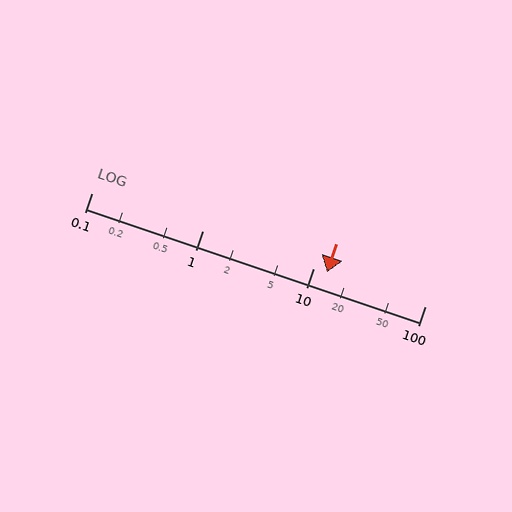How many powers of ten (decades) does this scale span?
The scale spans 3 decades, from 0.1 to 100.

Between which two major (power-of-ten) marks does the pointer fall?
The pointer is between 10 and 100.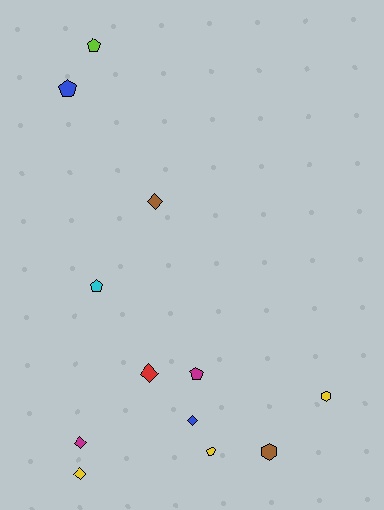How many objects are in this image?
There are 12 objects.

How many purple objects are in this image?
There are no purple objects.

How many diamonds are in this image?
There are 5 diamonds.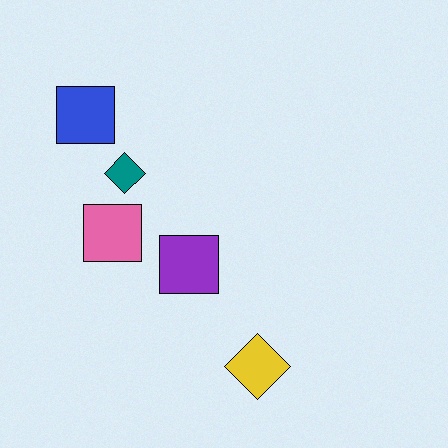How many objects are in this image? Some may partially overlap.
There are 5 objects.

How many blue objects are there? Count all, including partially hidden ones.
There is 1 blue object.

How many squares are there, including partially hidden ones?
There are 3 squares.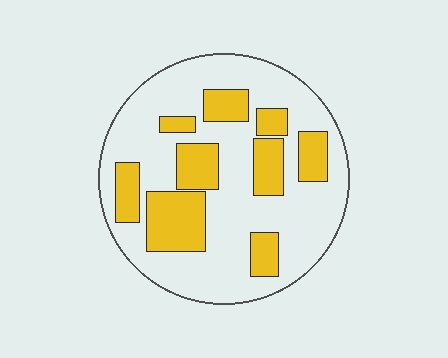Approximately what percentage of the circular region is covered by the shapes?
Approximately 30%.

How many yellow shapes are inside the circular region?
9.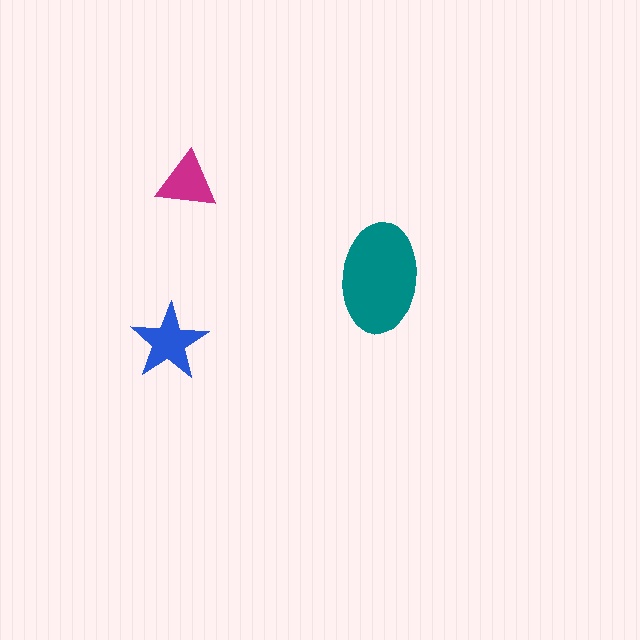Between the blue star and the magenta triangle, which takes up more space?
The blue star.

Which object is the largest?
The teal ellipse.